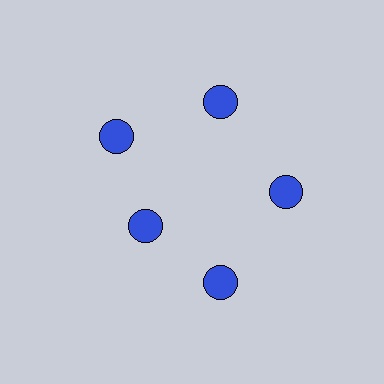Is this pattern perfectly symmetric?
No. The 5 blue circles are arranged in a ring, but one element near the 8 o'clock position is pulled inward toward the center, breaking the 5-fold rotational symmetry.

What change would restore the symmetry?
The symmetry would be restored by moving it outward, back onto the ring so that all 5 circles sit at equal angles and equal distance from the center.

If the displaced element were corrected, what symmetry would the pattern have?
It would have 5-fold rotational symmetry — the pattern would map onto itself every 72 degrees.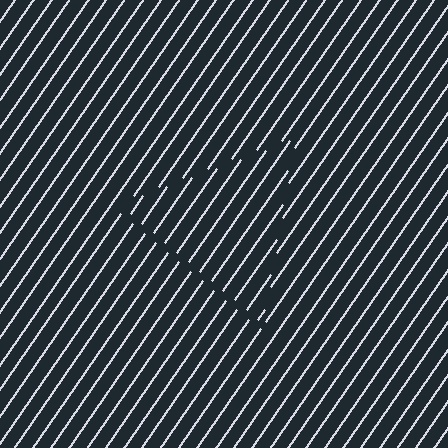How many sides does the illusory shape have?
3 sides — the line-ends trace a triangle.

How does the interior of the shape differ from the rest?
The interior of the shape contains the same grating, shifted by half a period — the contour is defined by the phase discontinuity where line-ends from the inner and outer gratings abut.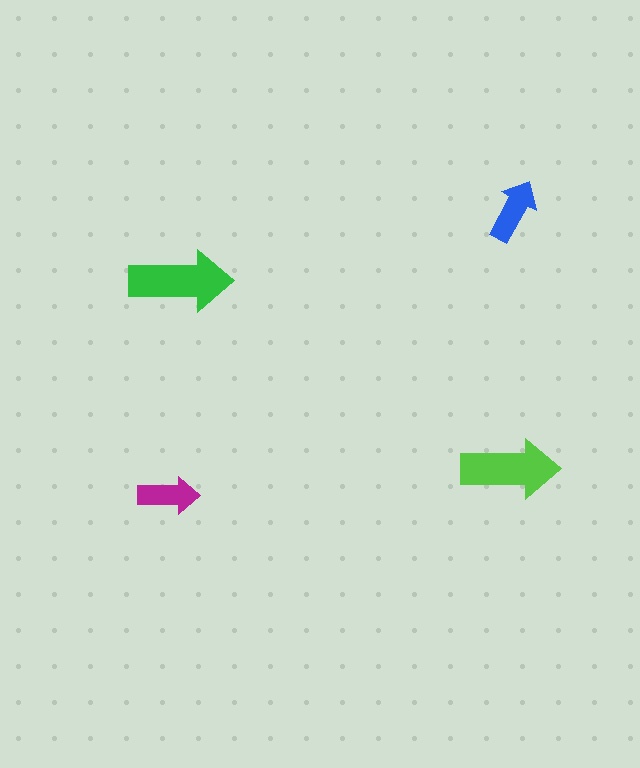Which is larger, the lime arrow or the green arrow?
The green one.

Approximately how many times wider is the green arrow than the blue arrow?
About 1.5 times wider.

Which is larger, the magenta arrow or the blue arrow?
The blue one.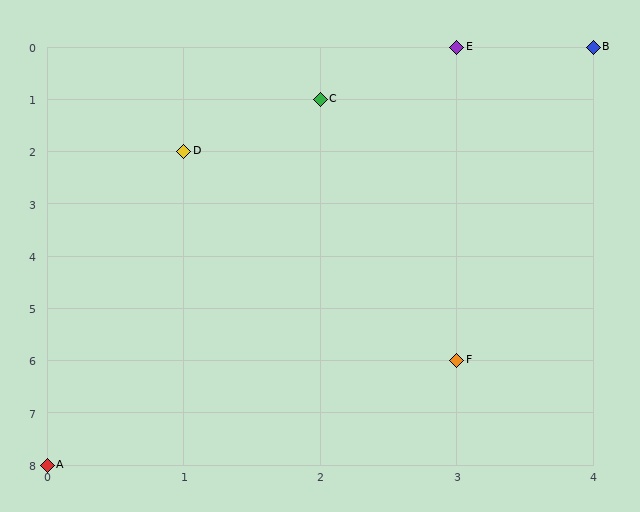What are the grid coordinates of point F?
Point F is at grid coordinates (3, 6).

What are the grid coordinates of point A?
Point A is at grid coordinates (0, 8).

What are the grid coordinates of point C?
Point C is at grid coordinates (2, 1).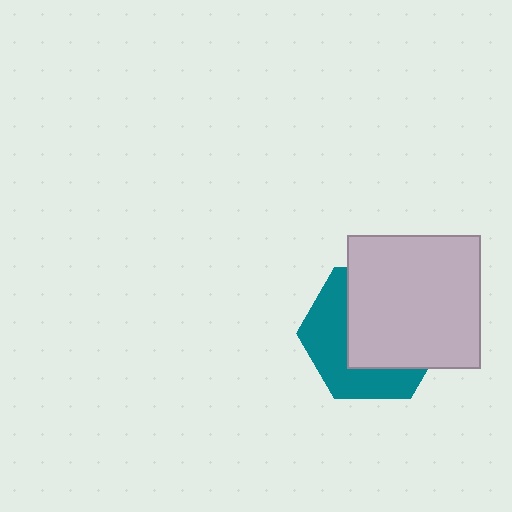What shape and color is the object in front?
The object in front is a light gray square.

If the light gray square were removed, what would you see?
You would see the complete teal hexagon.